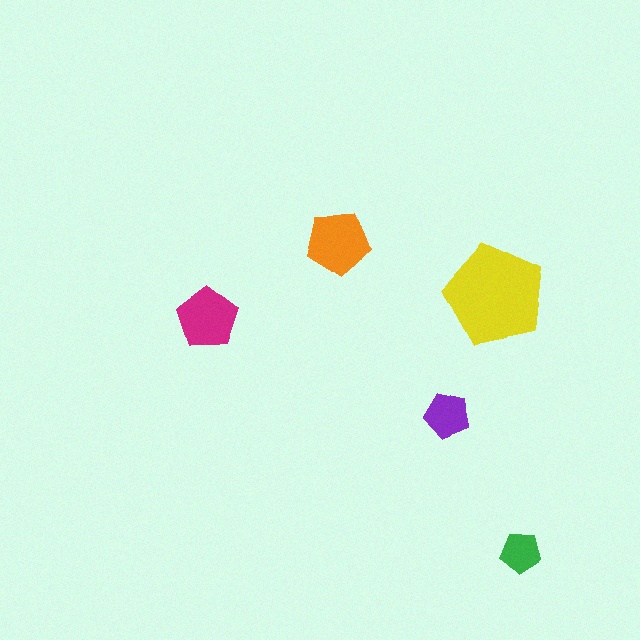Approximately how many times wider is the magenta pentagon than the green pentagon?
About 1.5 times wider.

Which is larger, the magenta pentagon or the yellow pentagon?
The yellow one.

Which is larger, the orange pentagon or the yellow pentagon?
The yellow one.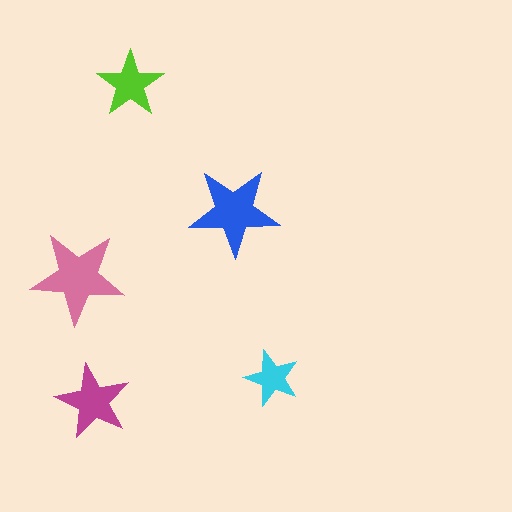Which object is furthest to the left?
The pink star is leftmost.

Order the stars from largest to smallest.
the pink one, the blue one, the magenta one, the lime one, the cyan one.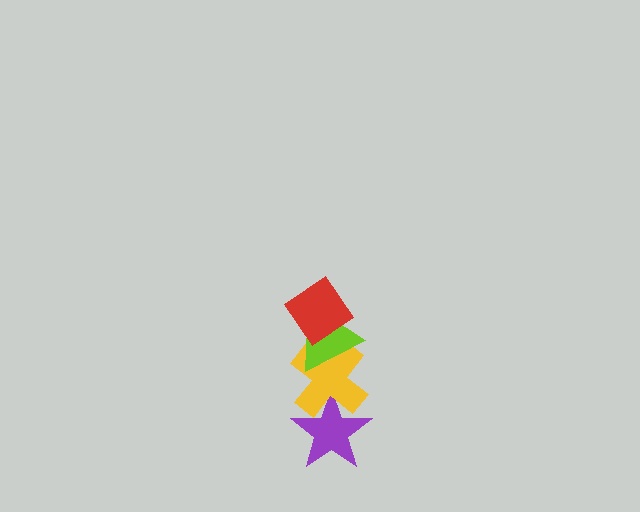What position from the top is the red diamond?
The red diamond is 1st from the top.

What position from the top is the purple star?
The purple star is 4th from the top.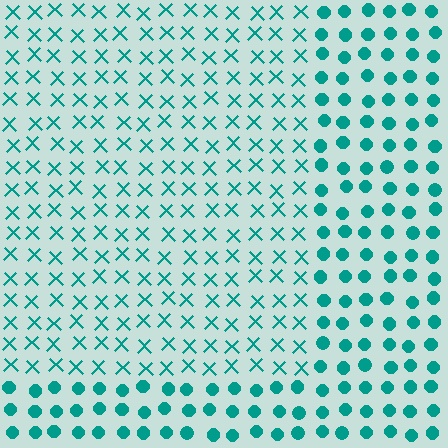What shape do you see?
I see a rectangle.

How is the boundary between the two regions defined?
The boundary is defined by a change in element shape: X marks inside vs. circles outside. All elements share the same color and spacing.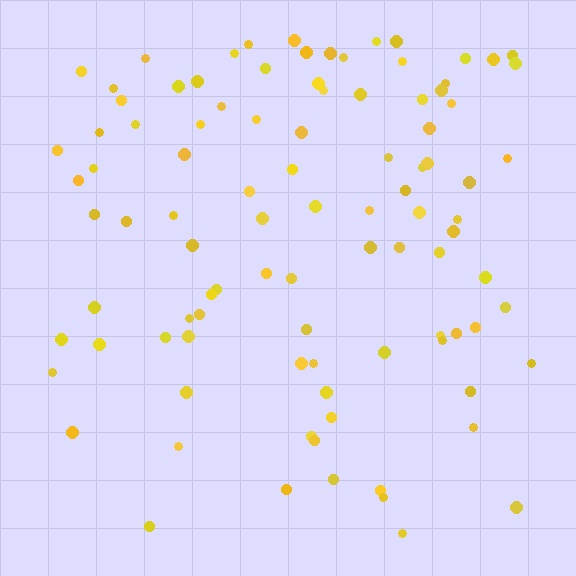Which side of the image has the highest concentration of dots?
The top.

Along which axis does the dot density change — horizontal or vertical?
Vertical.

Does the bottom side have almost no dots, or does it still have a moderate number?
Still a moderate number, just noticeably fewer than the top.